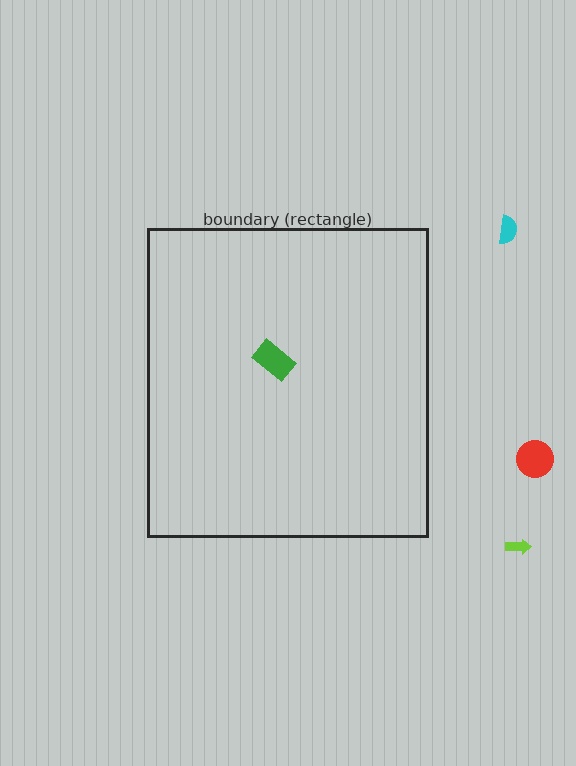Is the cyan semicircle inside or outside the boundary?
Outside.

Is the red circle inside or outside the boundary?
Outside.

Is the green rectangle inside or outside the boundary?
Inside.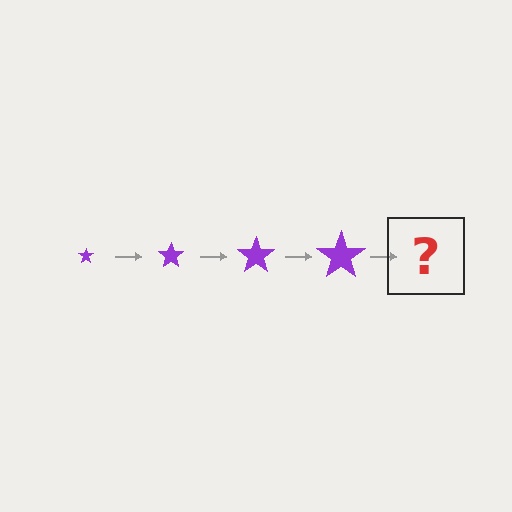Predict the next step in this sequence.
The next step is a purple star, larger than the previous one.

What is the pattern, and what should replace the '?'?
The pattern is that the star gets progressively larger each step. The '?' should be a purple star, larger than the previous one.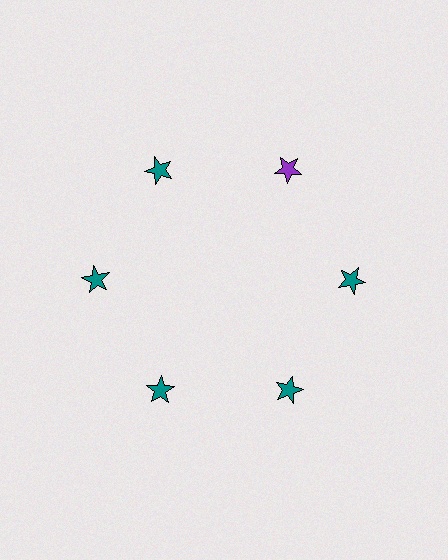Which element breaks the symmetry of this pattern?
The purple star at roughly the 1 o'clock position breaks the symmetry. All other shapes are teal stars.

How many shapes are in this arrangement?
There are 6 shapes arranged in a ring pattern.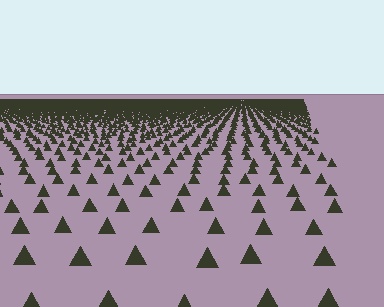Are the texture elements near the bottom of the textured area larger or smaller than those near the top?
Larger. Near the bottom, elements are closer to the viewer and appear at a bigger on-screen size.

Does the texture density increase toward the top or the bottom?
Density increases toward the top.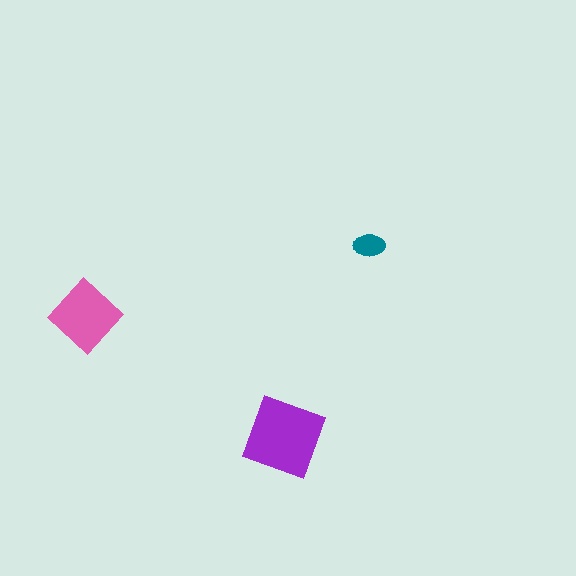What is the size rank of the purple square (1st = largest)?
1st.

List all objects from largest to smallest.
The purple square, the pink diamond, the teal ellipse.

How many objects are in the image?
There are 3 objects in the image.